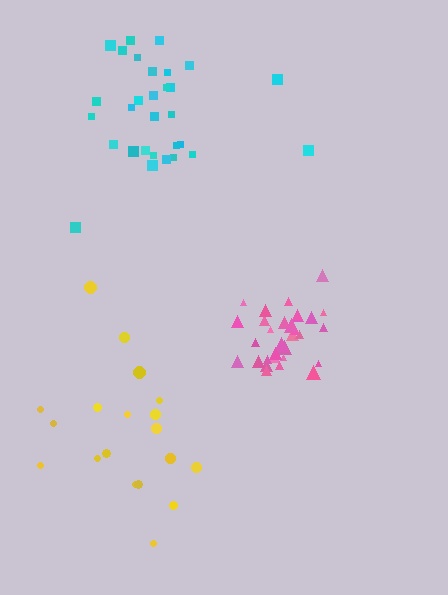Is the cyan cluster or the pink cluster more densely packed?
Pink.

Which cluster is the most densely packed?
Pink.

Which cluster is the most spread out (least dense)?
Yellow.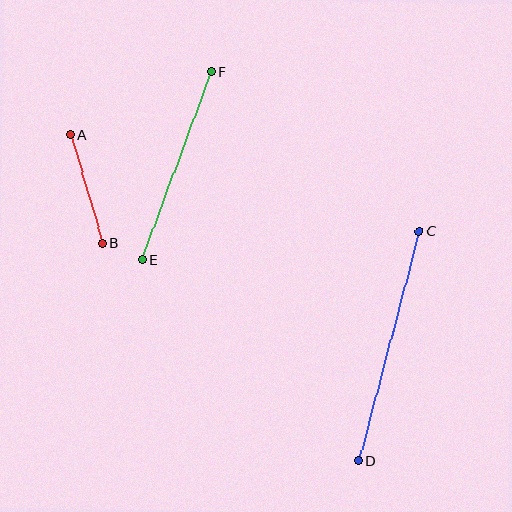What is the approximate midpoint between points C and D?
The midpoint is at approximately (389, 346) pixels.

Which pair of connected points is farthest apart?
Points C and D are farthest apart.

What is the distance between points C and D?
The distance is approximately 238 pixels.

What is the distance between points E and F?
The distance is approximately 200 pixels.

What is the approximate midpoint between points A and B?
The midpoint is at approximately (86, 189) pixels.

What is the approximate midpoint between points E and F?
The midpoint is at approximately (177, 166) pixels.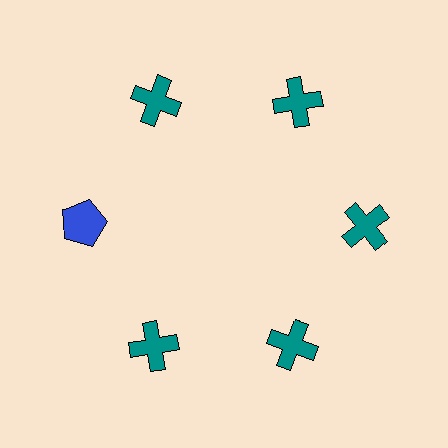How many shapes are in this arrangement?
There are 6 shapes arranged in a ring pattern.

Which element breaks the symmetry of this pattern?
The blue pentagon at roughly the 9 o'clock position breaks the symmetry. All other shapes are teal crosses.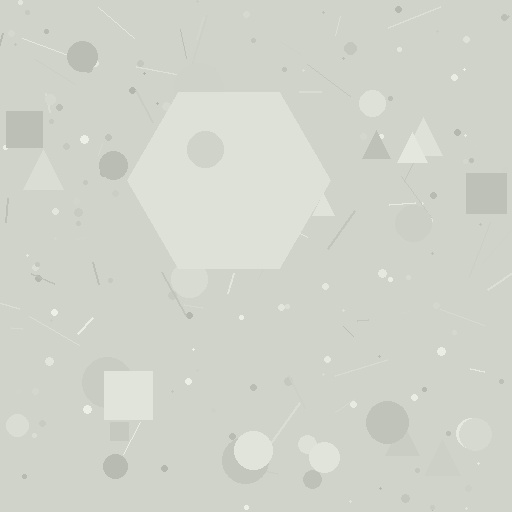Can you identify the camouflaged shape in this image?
The camouflaged shape is a hexagon.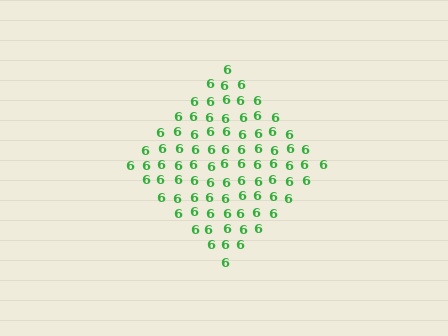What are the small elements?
The small elements are digit 6's.